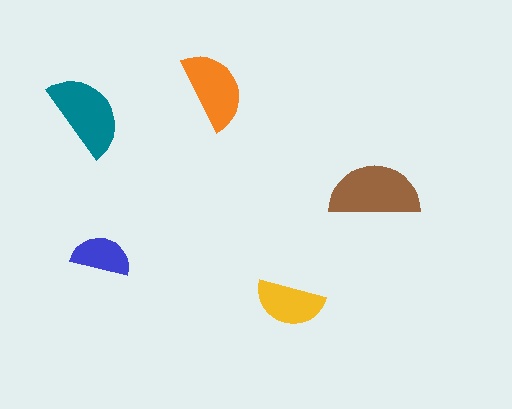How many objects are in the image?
There are 5 objects in the image.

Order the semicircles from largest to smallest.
the brown one, the teal one, the orange one, the yellow one, the blue one.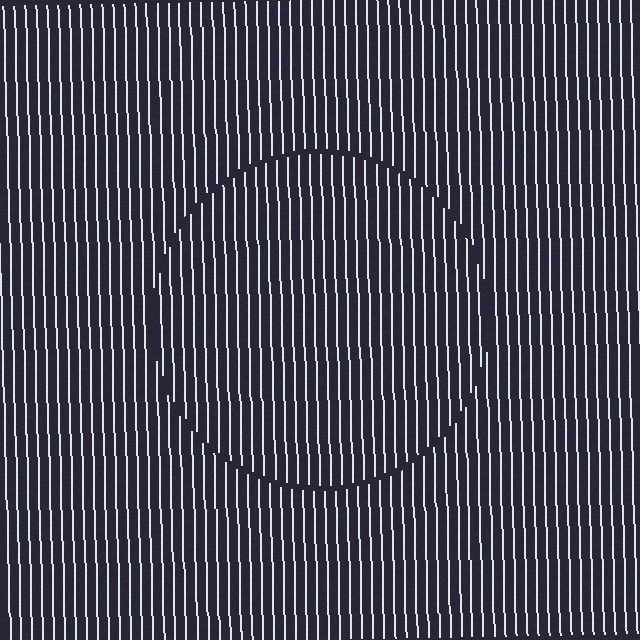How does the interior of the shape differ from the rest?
The interior of the shape contains the same grating, shifted by half a period — the contour is defined by the phase discontinuity where line-ends from the inner and outer gratings abut.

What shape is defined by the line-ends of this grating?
An illusory circle. The interior of the shape contains the same grating, shifted by half a period — the contour is defined by the phase discontinuity where line-ends from the inner and outer gratings abut.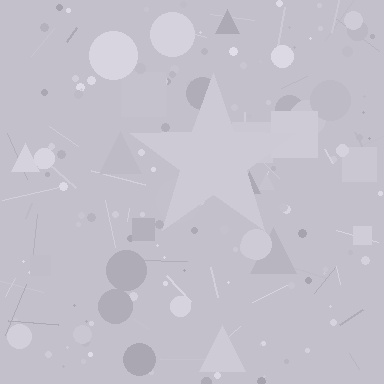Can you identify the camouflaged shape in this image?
The camouflaged shape is a star.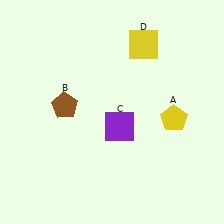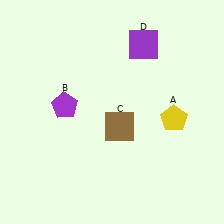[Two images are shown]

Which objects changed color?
B changed from brown to purple. C changed from purple to brown. D changed from yellow to purple.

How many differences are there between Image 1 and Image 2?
There are 3 differences between the two images.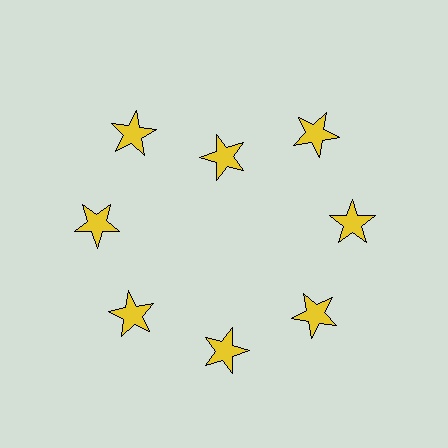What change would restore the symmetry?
The symmetry would be restored by moving it outward, back onto the ring so that all 8 stars sit at equal angles and equal distance from the center.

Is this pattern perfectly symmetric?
No. The 8 yellow stars are arranged in a ring, but one element near the 12 o'clock position is pulled inward toward the center, breaking the 8-fold rotational symmetry.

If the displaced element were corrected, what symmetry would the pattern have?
It would have 8-fold rotational symmetry — the pattern would map onto itself every 45 degrees.